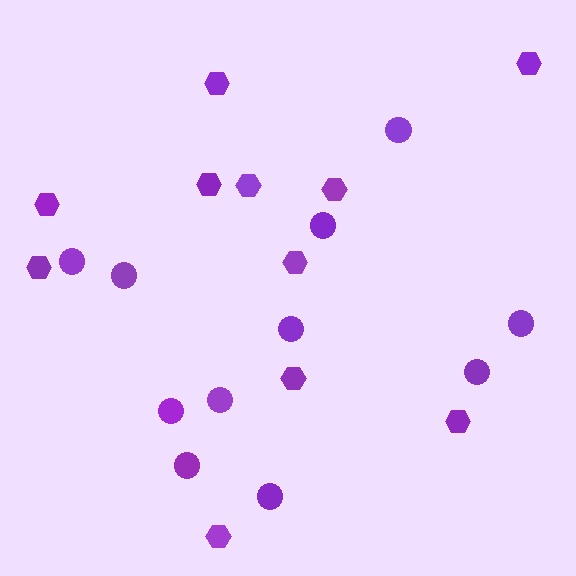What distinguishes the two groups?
There are 2 groups: one group of circles (11) and one group of hexagons (11).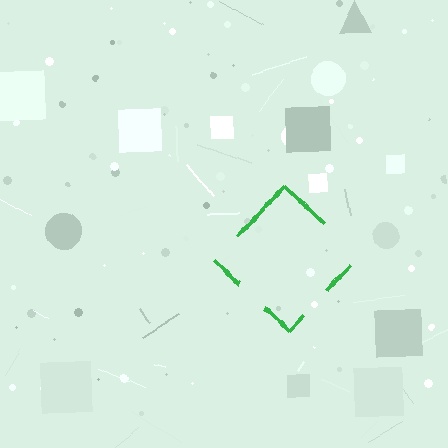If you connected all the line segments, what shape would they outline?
They would outline a diamond.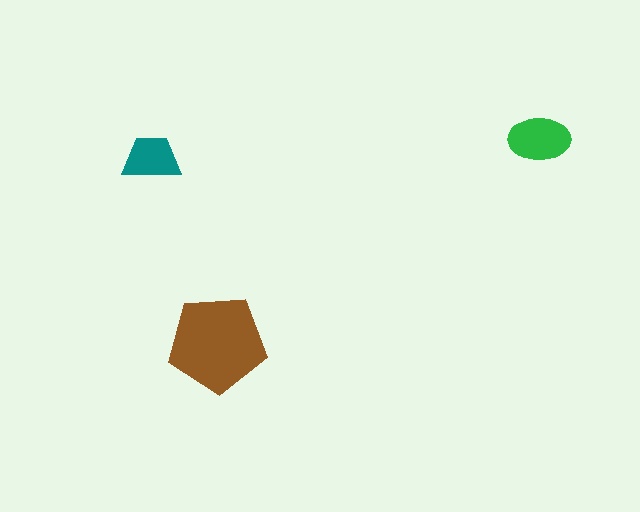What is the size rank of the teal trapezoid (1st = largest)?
3rd.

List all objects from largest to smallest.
The brown pentagon, the green ellipse, the teal trapezoid.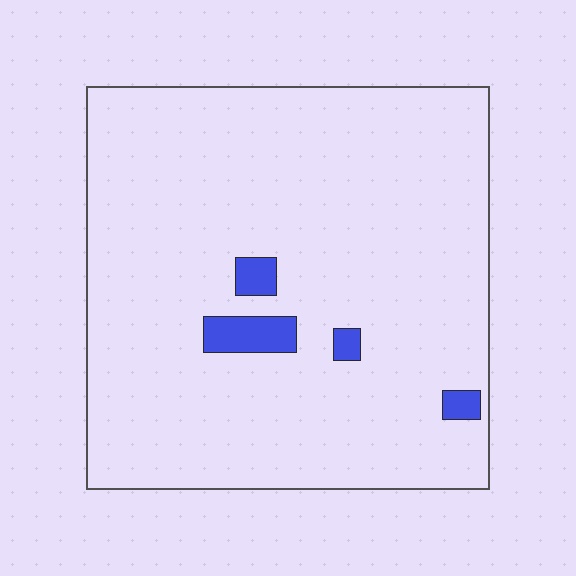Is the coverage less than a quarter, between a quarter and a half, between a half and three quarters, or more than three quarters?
Less than a quarter.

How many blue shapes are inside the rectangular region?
4.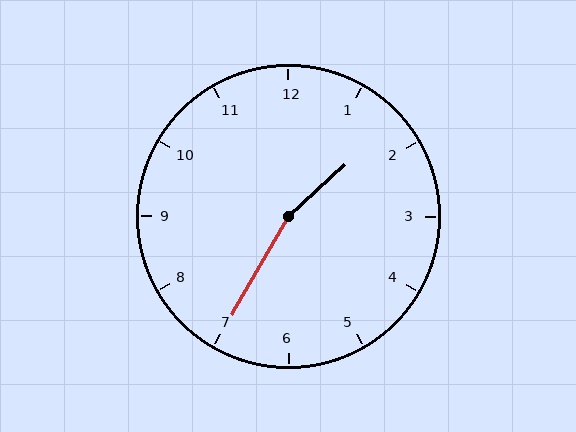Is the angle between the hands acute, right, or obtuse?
It is obtuse.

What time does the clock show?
1:35.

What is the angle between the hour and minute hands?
Approximately 162 degrees.